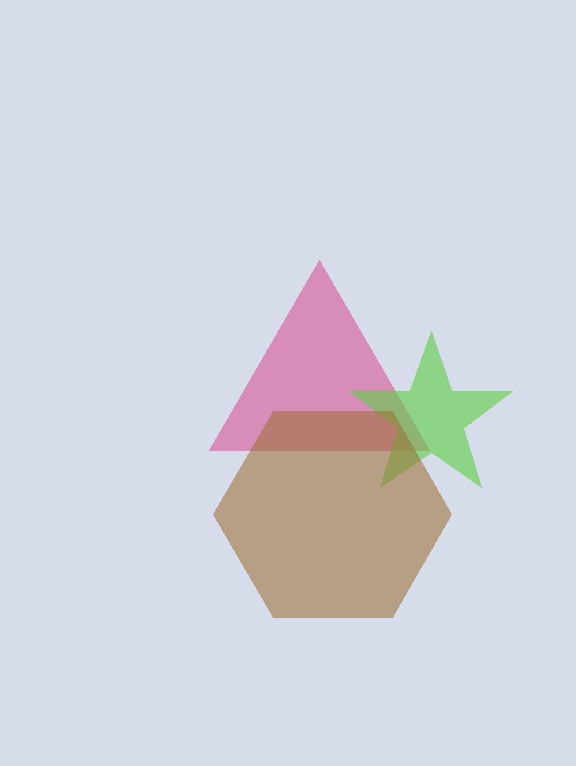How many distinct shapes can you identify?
There are 3 distinct shapes: a pink triangle, a lime star, a brown hexagon.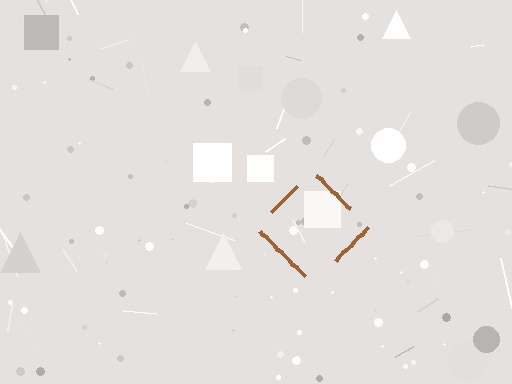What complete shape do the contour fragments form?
The contour fragments form a diamond.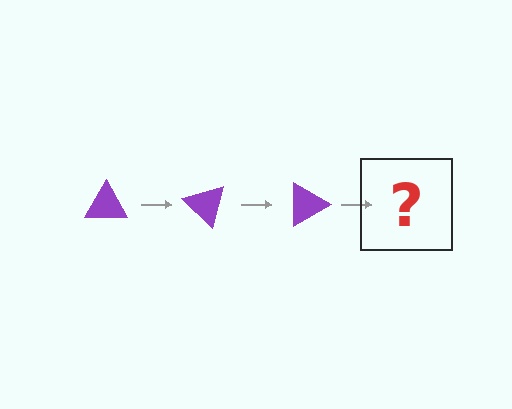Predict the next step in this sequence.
The next step is a purple triangle rotated 135 degrees.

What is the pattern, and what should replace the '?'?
The pattern is that the triangle rotates 45 degrees each step. The '?' should be a purple triangle rotated 135 degrees.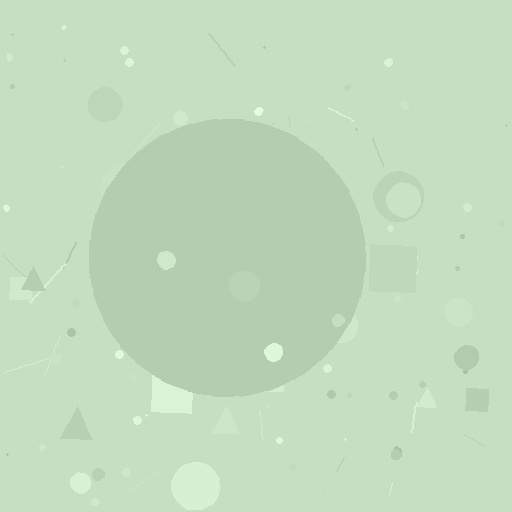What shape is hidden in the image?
A circle is hidden in the image.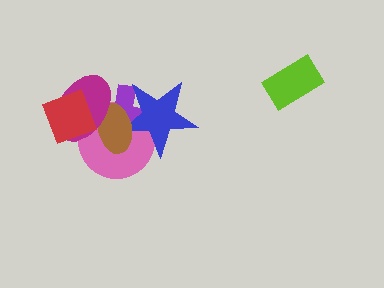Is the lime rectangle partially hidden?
No, no other shape covers it.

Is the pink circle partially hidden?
Yes, it is partially covered by another shape.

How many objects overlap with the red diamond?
3 objects overlap with the red diamond.